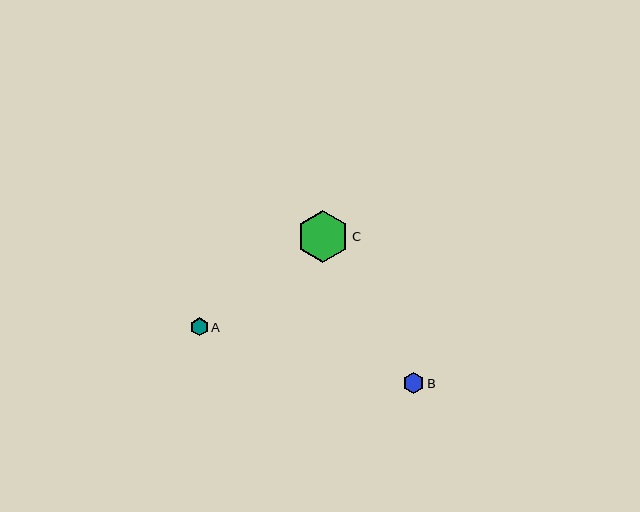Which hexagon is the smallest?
Hexagon A is the smallest with a size of approximately 18 pixels.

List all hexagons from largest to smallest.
From largest to smallest: C, B, A.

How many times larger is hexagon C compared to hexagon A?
Hexagon C is approximately 2.9 times the size of hexagon A.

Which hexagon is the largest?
Hexagon C is the largest with a size of approximately 52 pixels.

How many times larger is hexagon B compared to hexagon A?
Hexagon B is approximately 1.2 times the size of hexagon A.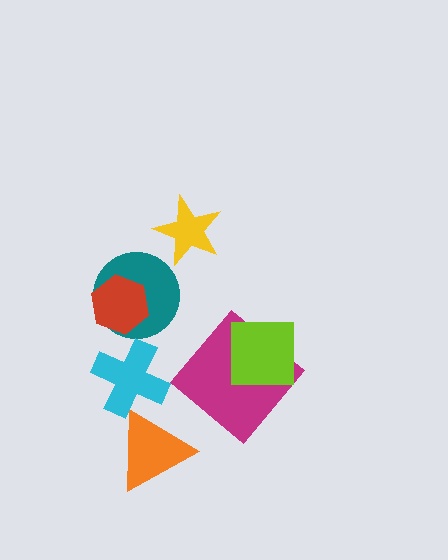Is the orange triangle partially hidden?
Yes, it is partially covered by another shape.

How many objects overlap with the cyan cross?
1 object overlaps with the cyan cross.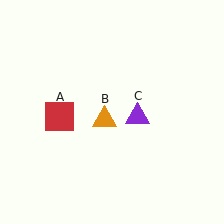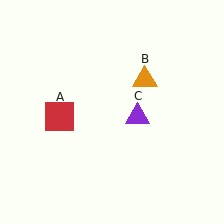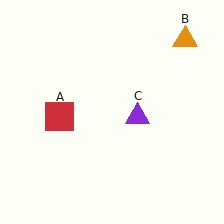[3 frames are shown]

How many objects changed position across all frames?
1 object changed position: orange triangle (object B).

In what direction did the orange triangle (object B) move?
The orange triangle (object B) moved up and to the right.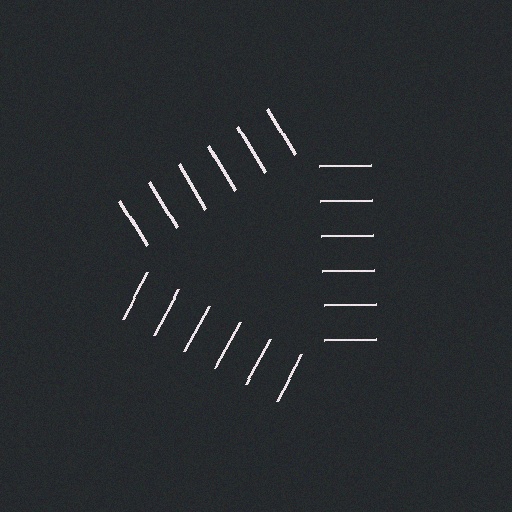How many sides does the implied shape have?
3 sides — the line-ends trace a triangle.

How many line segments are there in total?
18 — 6 along each of the 3 edges.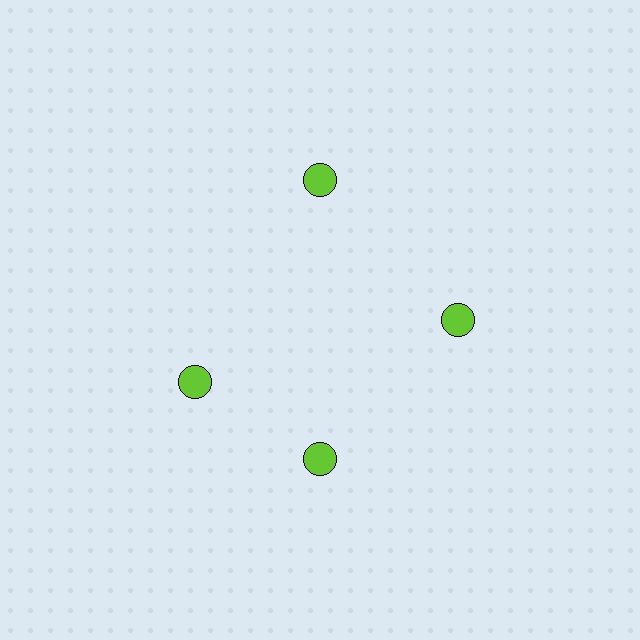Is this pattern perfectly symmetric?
No. The 4 lime circles are arranged in a ring, but one element near the 9 o'clock position is rotated out of alignment along the ring, breaking the 4-fold rotational symmetry.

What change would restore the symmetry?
The symmetry would be restored by rotating it back into even spacing with its neighbors so that all 4 circles sit at equal angles and equal distance from the center.